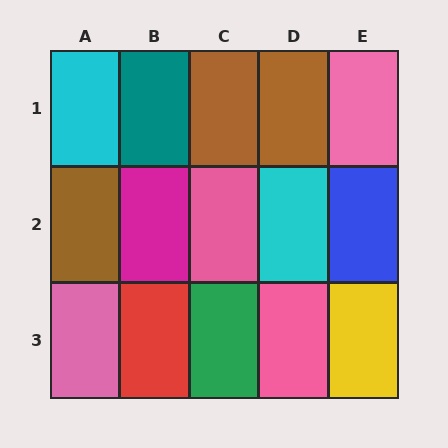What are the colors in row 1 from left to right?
Cyan, teal, brown, brown, pink.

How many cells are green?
1 cell is green.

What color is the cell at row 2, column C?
Pink.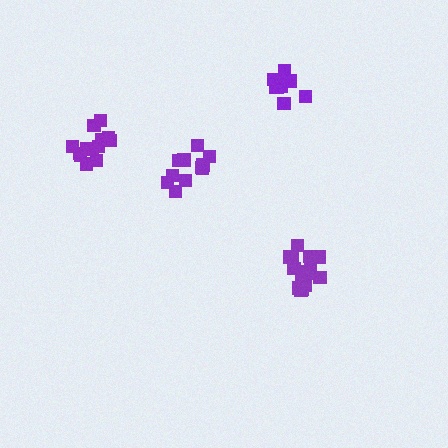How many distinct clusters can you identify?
There are 4 distinct clusters.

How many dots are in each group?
Group 1: 9 dots, Group 2: 15 dots, Group 3: 14 dots, Group 4: 11 dots (49 total).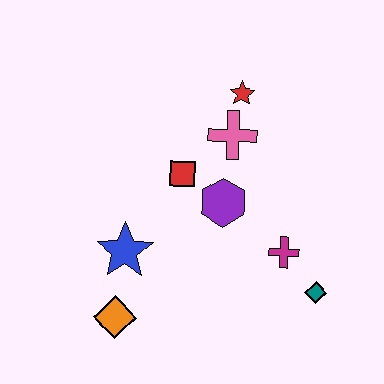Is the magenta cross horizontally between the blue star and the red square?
No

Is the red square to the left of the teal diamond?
Yes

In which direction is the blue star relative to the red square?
The blue star is below the red square.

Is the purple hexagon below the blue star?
No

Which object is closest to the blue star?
The orange diamond is closest to the blue star.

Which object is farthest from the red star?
The orange diamond is farthest from the red star.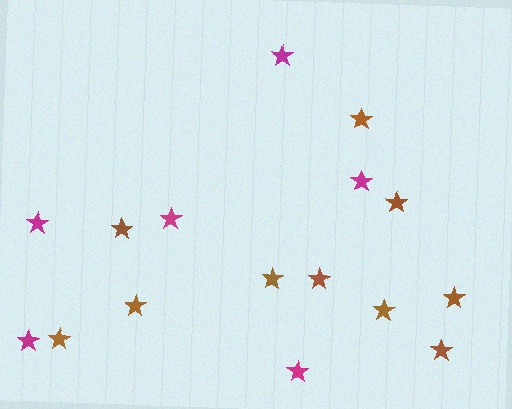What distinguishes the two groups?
There are 2 groups: one group of brown stars (10) and one group of magenta stars (6).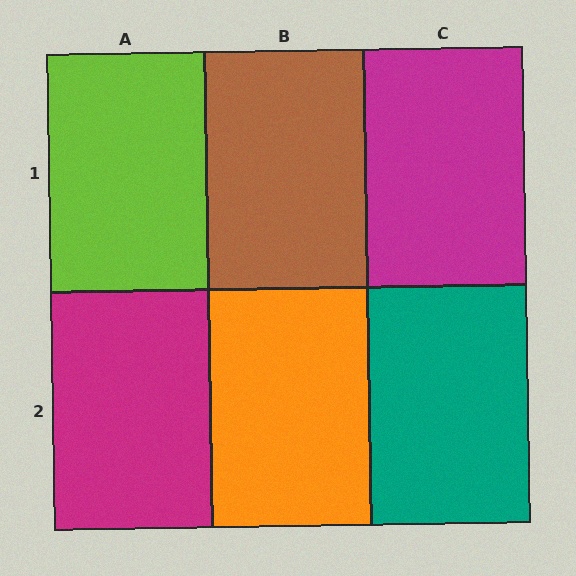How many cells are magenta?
2 cells are magenta.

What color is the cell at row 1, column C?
Magenta.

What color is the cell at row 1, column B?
Brown.